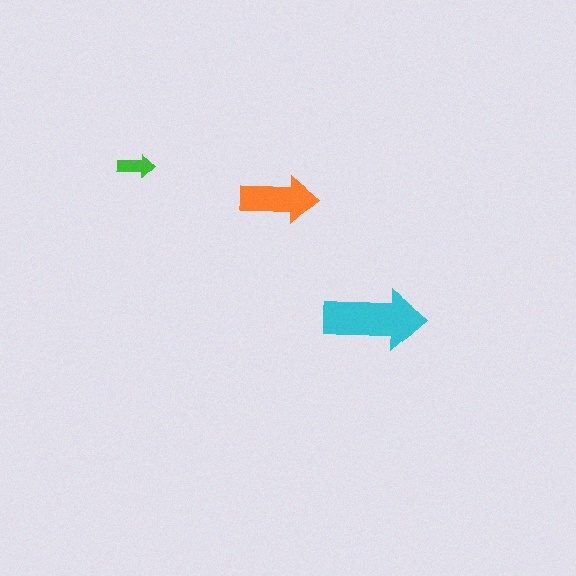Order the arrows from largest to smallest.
the cyan one, the orange one, the green one.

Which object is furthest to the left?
The green arrow is leftmost.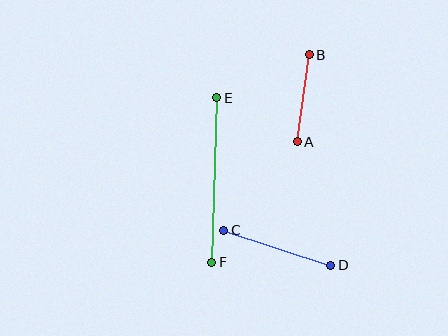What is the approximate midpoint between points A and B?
The midpoint is at approximately (303, 98) pixels.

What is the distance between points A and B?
The distance is approximately 88 pixels.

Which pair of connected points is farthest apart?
Points E and F are farthest apart.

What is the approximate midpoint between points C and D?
The midpoint is at approximately (277, 248) pixels.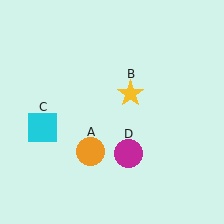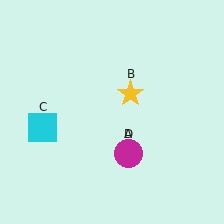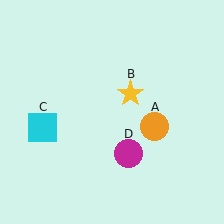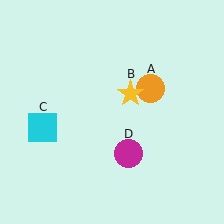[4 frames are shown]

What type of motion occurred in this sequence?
The orange circle (object A) rotated counterclockwise around the center of the scene.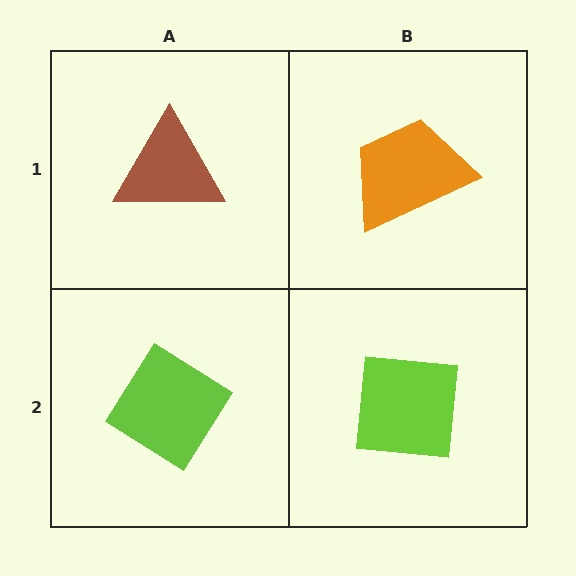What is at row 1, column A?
A brown triangle.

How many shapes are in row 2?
2 shapes.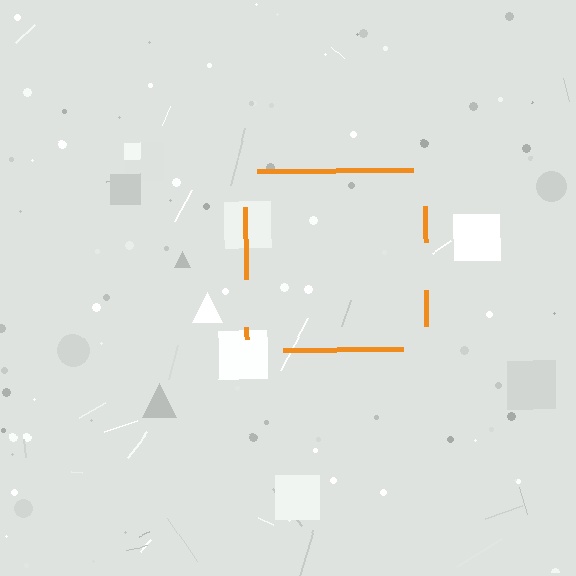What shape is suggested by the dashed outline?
The dashed outline suggests a square.